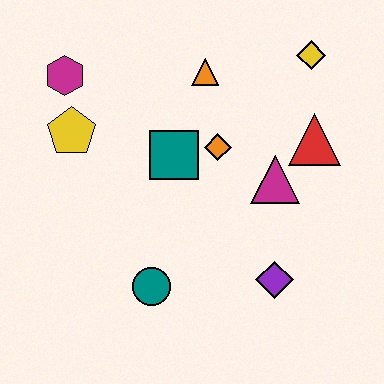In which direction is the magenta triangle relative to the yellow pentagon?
The magenta triangle is to the right of the yellow pentagon.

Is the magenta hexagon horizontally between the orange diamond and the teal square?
No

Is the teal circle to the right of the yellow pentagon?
Yes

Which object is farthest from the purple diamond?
The magenta hexagon is farthest from the purple diamond.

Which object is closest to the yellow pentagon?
The magenta hexagon is closest to the yellow pentagon.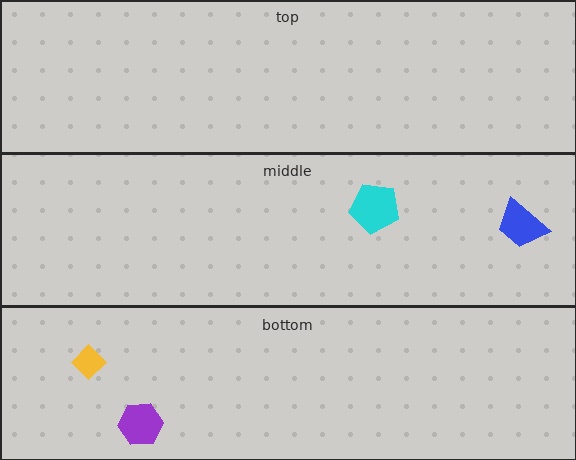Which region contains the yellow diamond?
The bottom region.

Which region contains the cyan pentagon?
The middle region.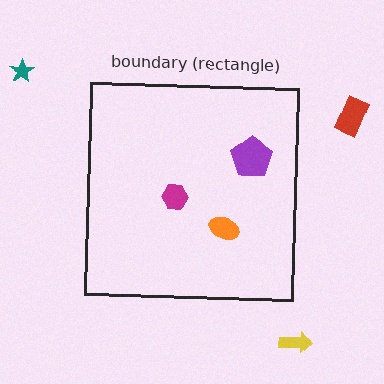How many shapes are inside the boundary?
3 inside, 3 outside.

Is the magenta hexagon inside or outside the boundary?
Inside.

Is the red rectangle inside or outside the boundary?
Outside.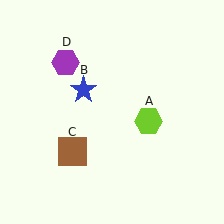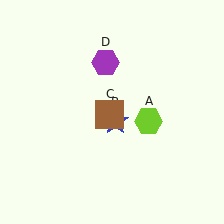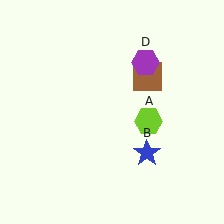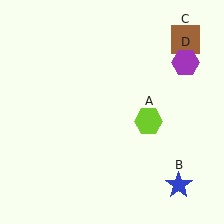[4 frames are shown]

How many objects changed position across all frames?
3 objects changed position: blue star (object B), brown square (object C), purple hexagon (object D).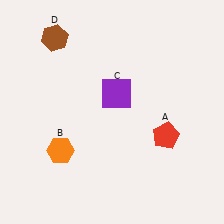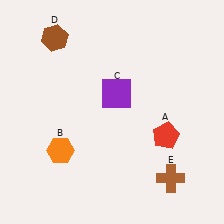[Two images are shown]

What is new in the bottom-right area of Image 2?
A brown cross (E) was added in the bottom-right area of Image 2.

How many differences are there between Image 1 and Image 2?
There is 1 difference between the two images.